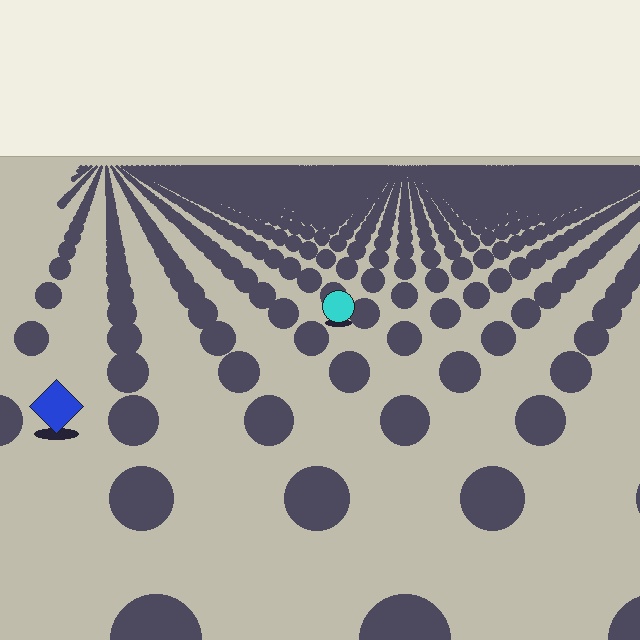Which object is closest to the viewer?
The blue diamond is closest. The texture marks near it are larger and more spread out.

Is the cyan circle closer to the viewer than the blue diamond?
No. The blue diamond is closer — you can tell from the texture gradient: the ground texture is coarser near it.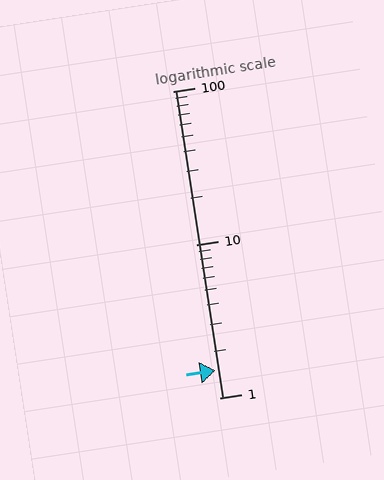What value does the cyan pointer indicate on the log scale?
The pointer indicates approximately 1.5.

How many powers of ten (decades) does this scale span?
The scale spans 2 decades, from 1 to 100.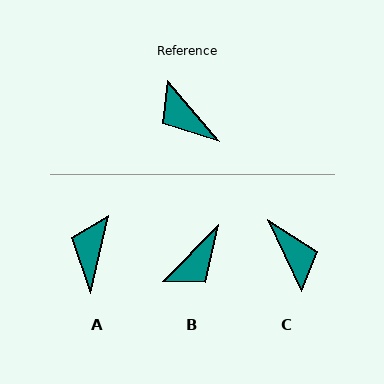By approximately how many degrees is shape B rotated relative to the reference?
Approximately 95 degrees counter-clockwise.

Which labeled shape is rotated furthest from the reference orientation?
C, about 165 degrees away.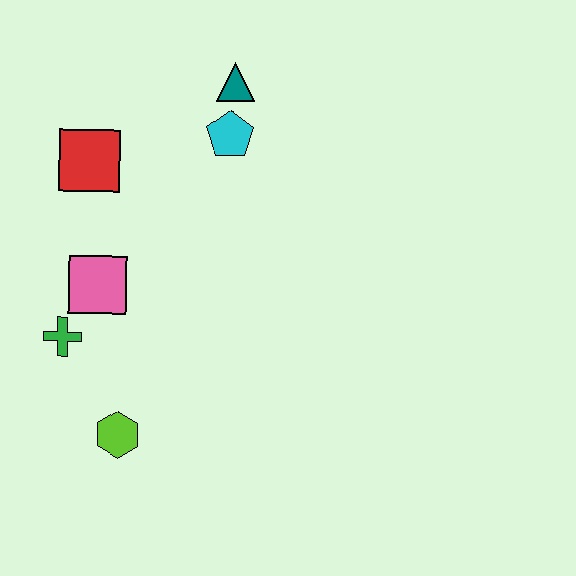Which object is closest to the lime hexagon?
The green cross is closest to the lime hexagon.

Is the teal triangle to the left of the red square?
No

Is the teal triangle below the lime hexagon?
No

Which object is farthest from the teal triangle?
The lime hexagon is farthest from the teal triangle.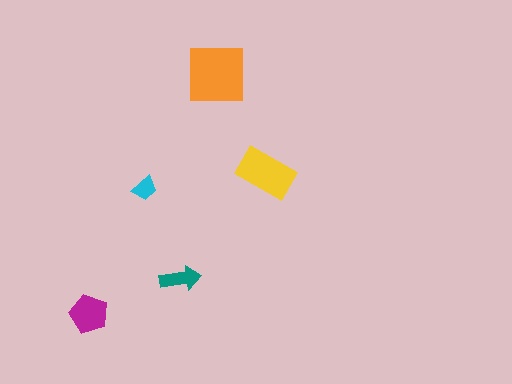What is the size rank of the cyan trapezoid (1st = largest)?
5th.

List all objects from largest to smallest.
The orange square, the yellow rectangle, the magenta pentagon, the teal arrow, the cyan trapezoid.